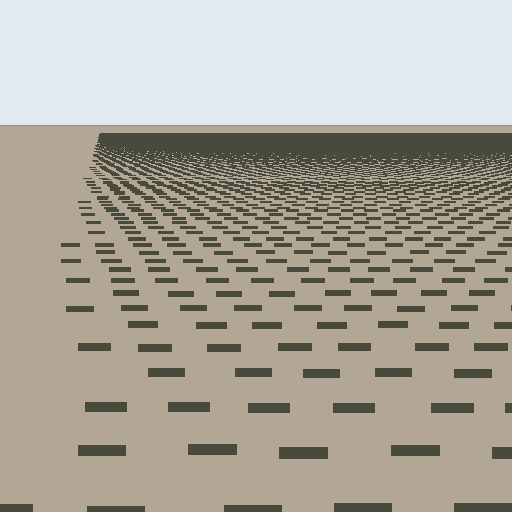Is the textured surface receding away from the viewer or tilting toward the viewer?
The surface is receding away from the viewer. Texture elements get smaller and denser toward the top.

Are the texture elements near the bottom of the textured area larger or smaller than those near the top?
Larger. Near the bottom, elements are closer to the viewer and appear at a bigger on-screen size.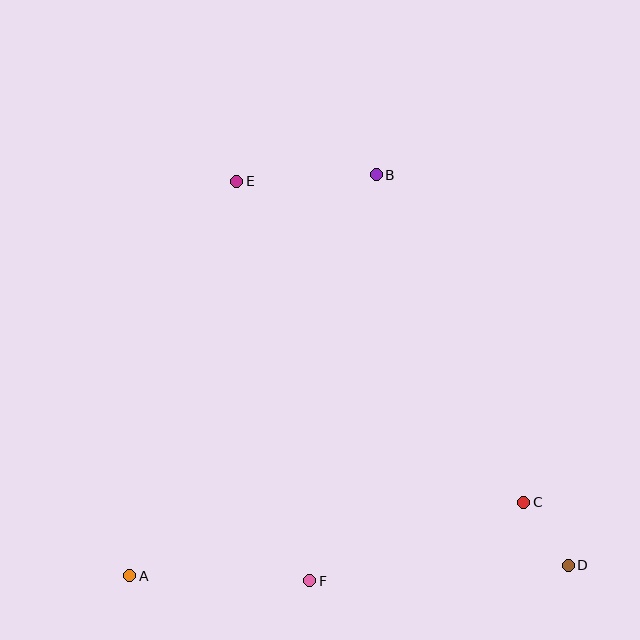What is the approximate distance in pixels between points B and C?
The distance between B and C is approximately 359 pixels.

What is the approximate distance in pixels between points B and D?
The distance between B and D is approximately 435 pixels.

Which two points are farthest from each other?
Points D and E are farthest from each other.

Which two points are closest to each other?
Points C and D are closest to each other.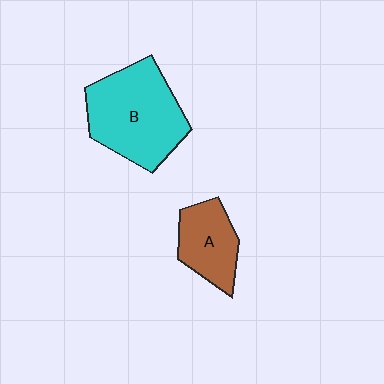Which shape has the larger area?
Shape B (cyan).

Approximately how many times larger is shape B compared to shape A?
Approximately 1.9 times.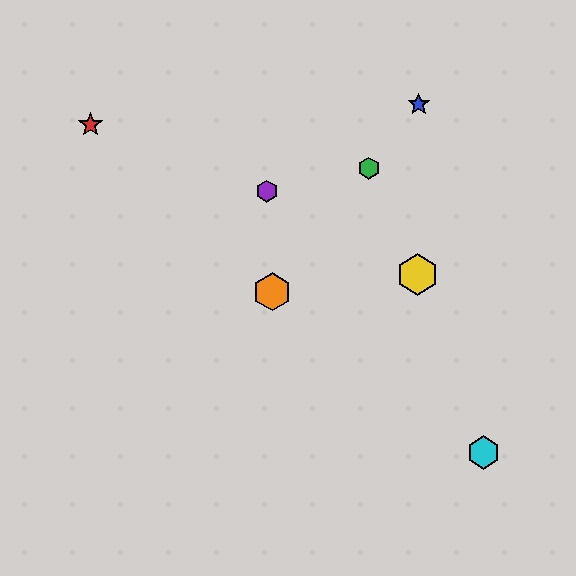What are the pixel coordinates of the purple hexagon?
The purple hexagon is at (267, 191).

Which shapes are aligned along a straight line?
The blue star, the green hexagon, the orange hexagon are aligned along a straight line.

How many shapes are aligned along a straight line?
3 shapes (the blue star, the green hexagon, the orange hexagon) are aligned along a straight line.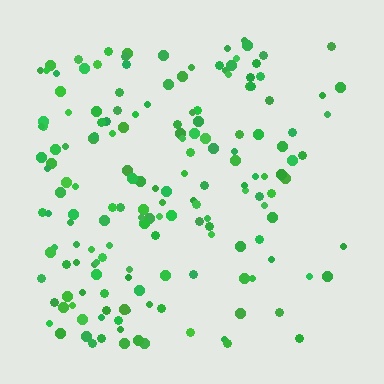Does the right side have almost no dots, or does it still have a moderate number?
Still a moderate number, just noticeably fewer than the left.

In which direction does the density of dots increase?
From right to left, with the left side densest.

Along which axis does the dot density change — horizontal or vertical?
Horizontal.